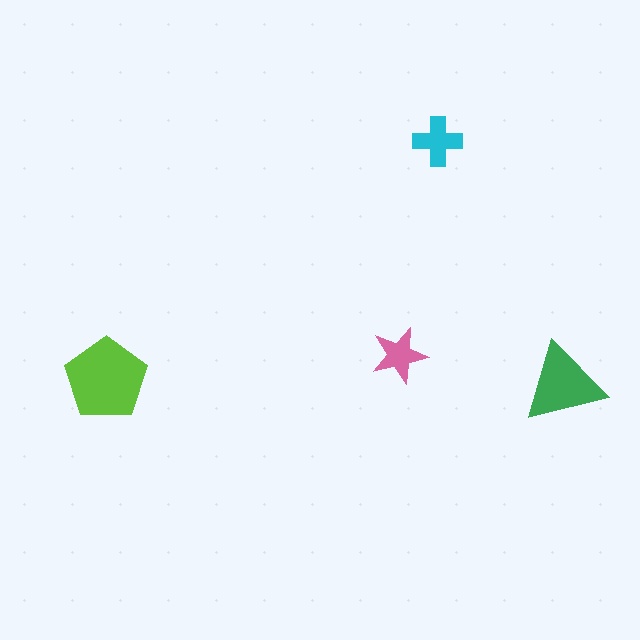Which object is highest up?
The cyan cross is topmost.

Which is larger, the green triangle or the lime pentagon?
The lime pentagon.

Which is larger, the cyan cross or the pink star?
The cyan cross.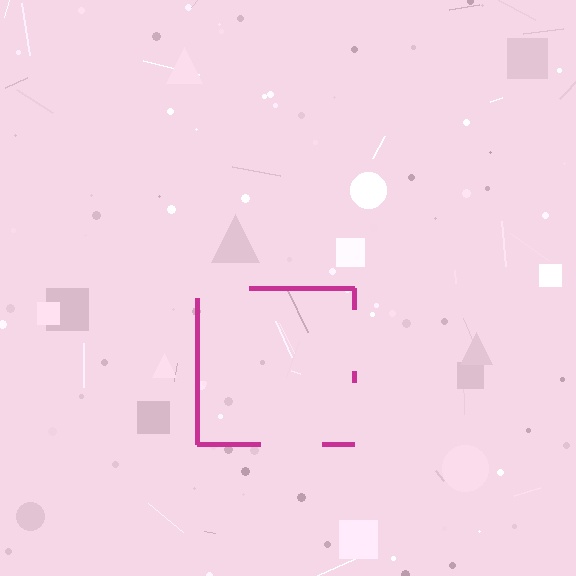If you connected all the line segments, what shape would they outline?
They would outline a square.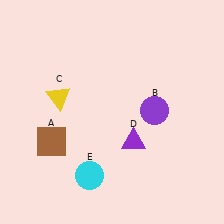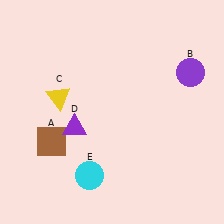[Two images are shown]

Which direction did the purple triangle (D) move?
The purple triangle (D) moved left.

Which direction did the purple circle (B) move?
The purple circle (B) moved up.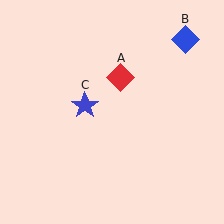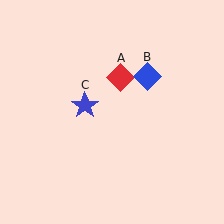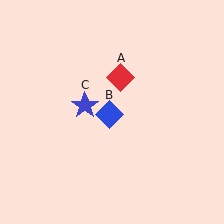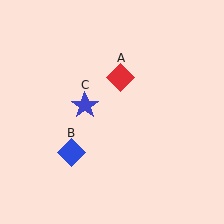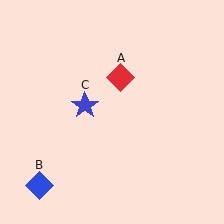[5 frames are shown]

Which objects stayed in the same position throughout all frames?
Red diamond (object A) and blue star (object C) remained stationary.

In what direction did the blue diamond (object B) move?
The blue diamond (object B) moved down and to the left.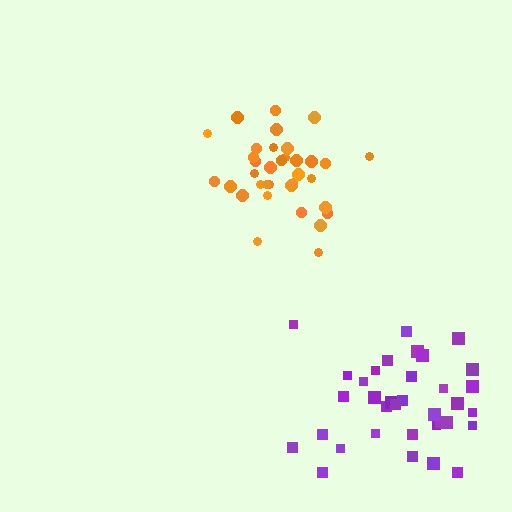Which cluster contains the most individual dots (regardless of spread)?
Purple (35).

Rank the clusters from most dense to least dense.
orange, purple.